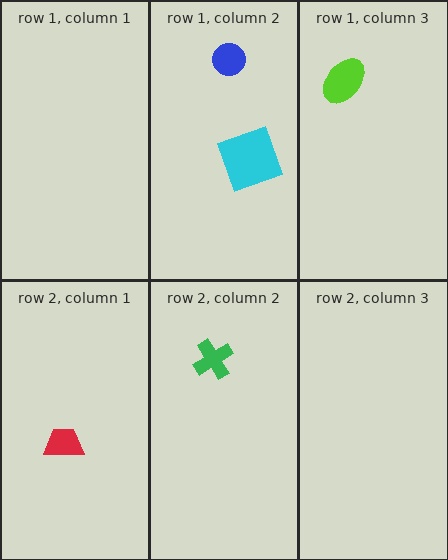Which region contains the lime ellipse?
The row 1, column 3 region.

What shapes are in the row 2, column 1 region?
The red trapezoid.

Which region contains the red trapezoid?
The row 2, column 1 region.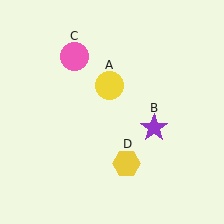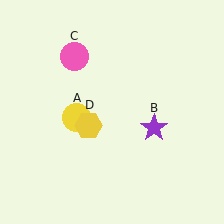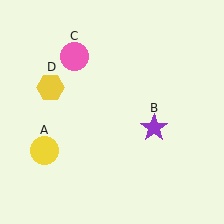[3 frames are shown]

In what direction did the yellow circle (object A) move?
The yellow circle (object A) moved down and to the left.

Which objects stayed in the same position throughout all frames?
Purple star (object B) and pink circle (object C) remained stationary.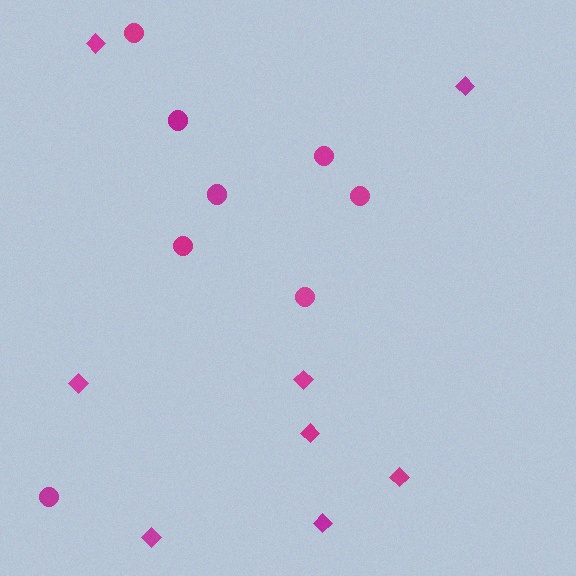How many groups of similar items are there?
There are 2 groups: one group of circles (8) and one group of diamonds (8).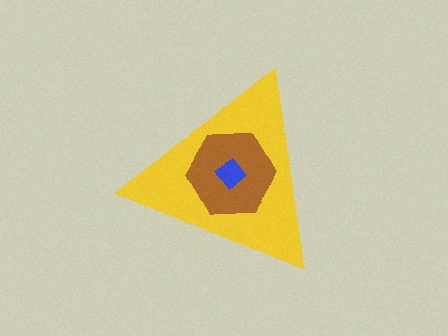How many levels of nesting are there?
3.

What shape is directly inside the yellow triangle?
The brown hexagon.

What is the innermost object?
The blue diamond.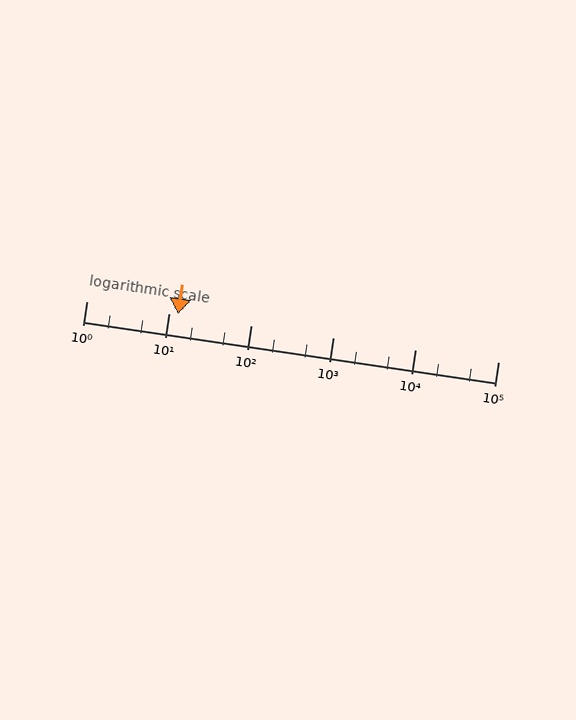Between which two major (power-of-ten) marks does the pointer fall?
The pointer is between 10 and 100.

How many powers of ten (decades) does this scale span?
The scale spans 5 decades, from 1 to 100000.